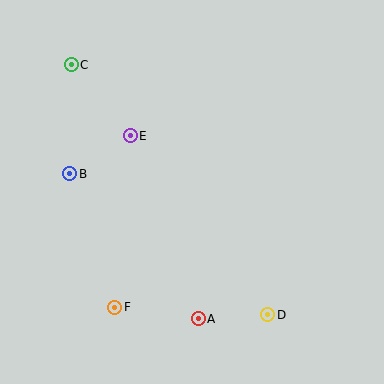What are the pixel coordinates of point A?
Point A is at (198, 319).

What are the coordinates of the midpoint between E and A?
The midpoint between E and A is at (164, 227).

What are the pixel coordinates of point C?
Point C is at (71, 65).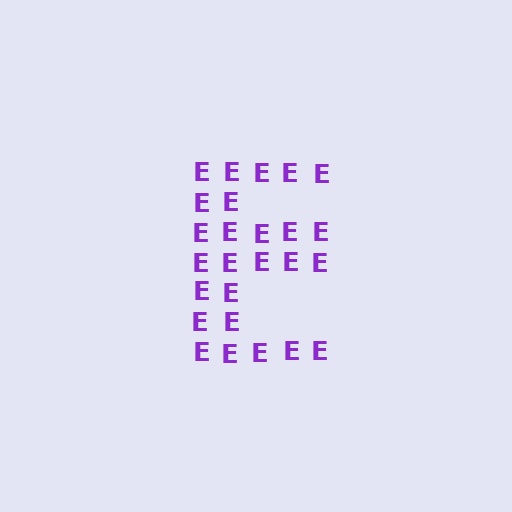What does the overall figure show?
The overall figure shows the letter E.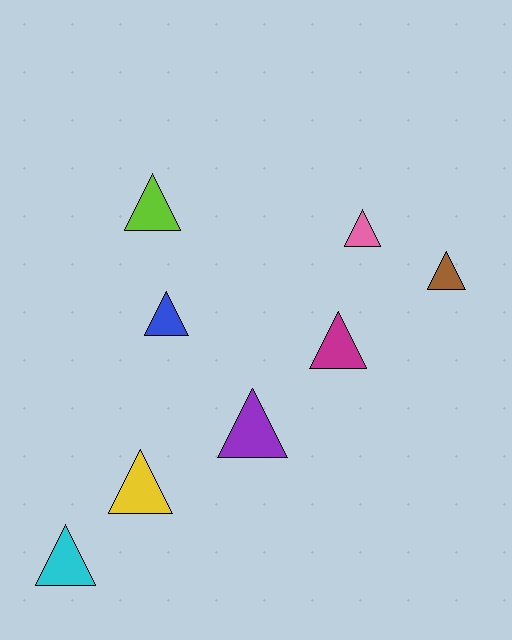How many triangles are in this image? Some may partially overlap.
There are 8 triangles.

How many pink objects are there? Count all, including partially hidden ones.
There is 1 pink object.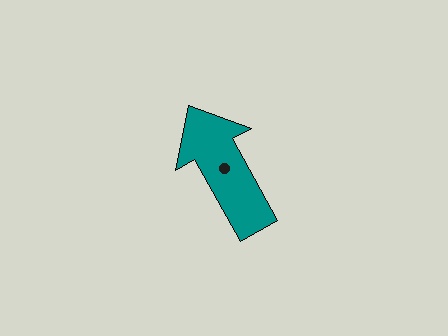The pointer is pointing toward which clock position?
Roughly 11 o'clock.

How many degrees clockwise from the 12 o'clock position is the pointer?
Approximately 331 degrees.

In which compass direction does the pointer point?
Northwest.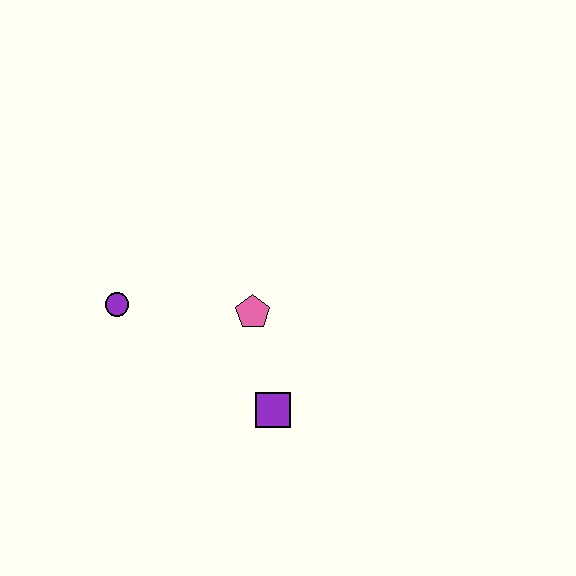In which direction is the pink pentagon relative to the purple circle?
The pink pentagon is to the right of the purple circle.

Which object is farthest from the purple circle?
The purple square is farthest from the purple circle.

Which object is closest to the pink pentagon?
The purple square is closest to the pink pentagon.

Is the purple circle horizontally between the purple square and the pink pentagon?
No